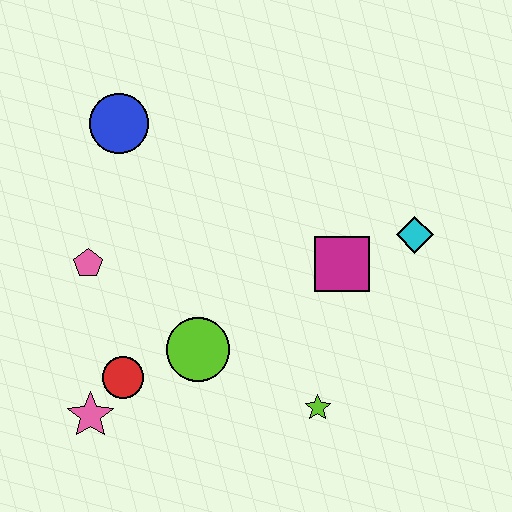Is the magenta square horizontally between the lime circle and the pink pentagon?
No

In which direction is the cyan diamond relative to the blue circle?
The cyan diamond is to the right of the blue circle.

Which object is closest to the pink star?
The red circle is closest to the pink star.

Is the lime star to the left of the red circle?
No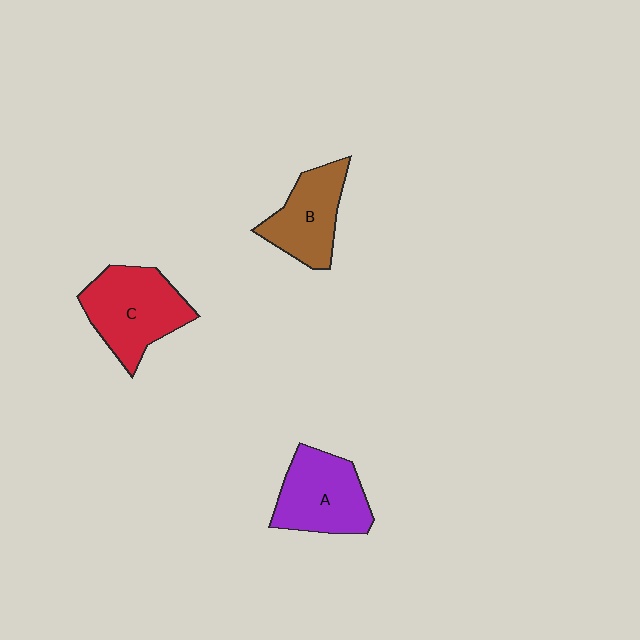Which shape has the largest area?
Shape C (red).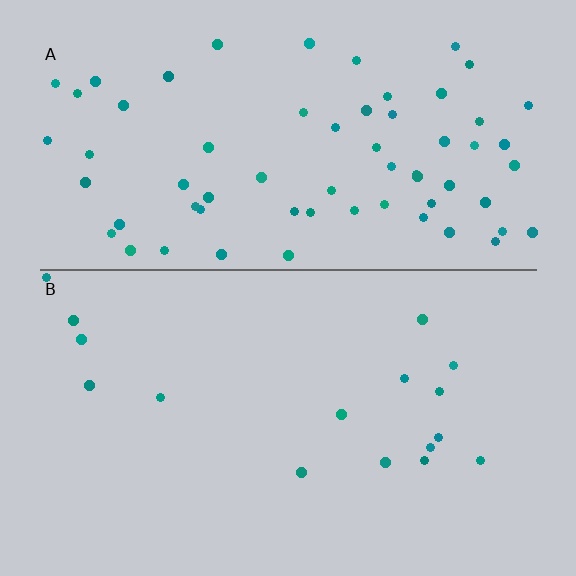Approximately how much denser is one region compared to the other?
Approximately 3.9× — region A over region B.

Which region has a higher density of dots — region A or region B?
A (the top).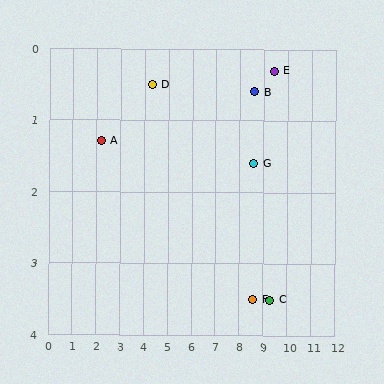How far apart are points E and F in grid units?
Points E and F are about 3.3 grid units apart.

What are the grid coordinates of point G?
Point G is at approximately (8.6, 1.6).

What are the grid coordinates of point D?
Point D is at approximately (4.3, 0.5).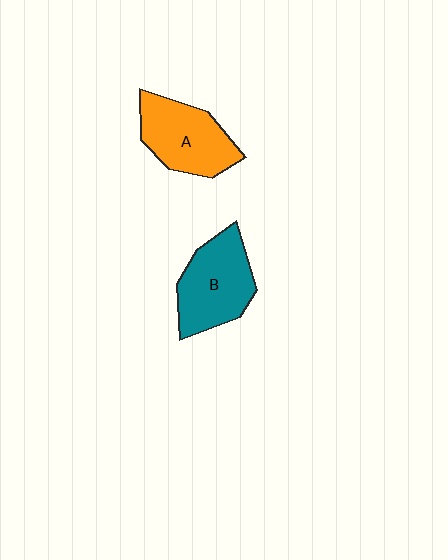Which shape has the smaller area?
Shape A (orange).